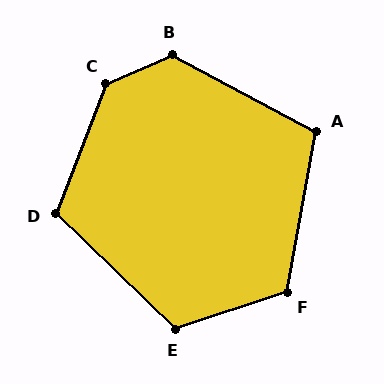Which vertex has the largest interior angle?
C, at approximately 135 degrees.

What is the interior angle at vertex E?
Approximately 118 degrees (obtuse).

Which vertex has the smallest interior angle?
A, at approximately 108 degrees.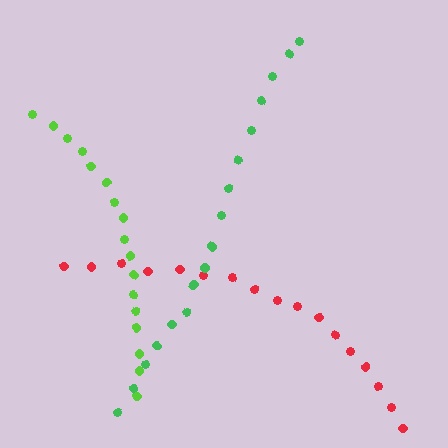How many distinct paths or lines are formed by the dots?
There are 3 distinct paths.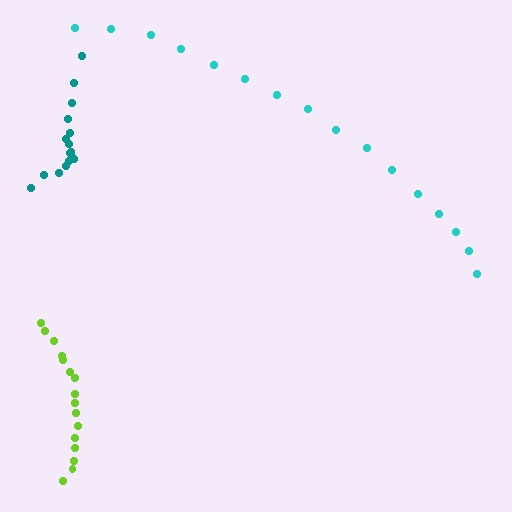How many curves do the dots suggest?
There are 3 distinct paths.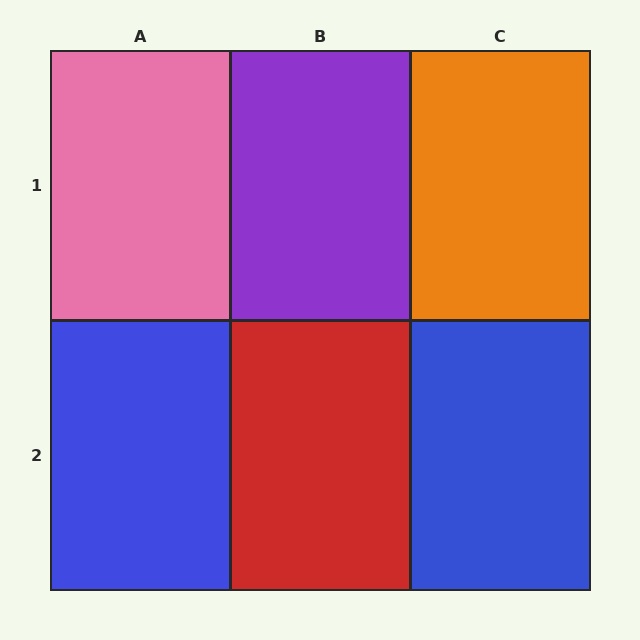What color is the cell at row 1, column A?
Pink.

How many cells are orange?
1 cell is orange.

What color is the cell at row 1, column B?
Purple.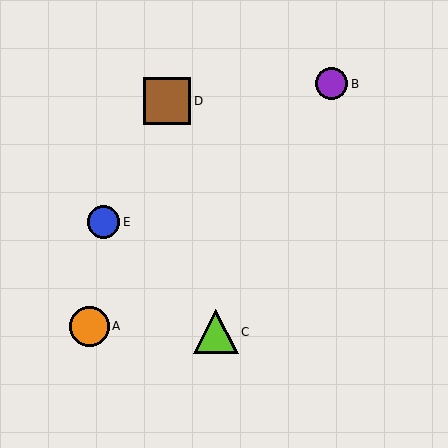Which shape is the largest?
The brown square (labeled D) is the largest.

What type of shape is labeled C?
Shape C is a lime triangle.